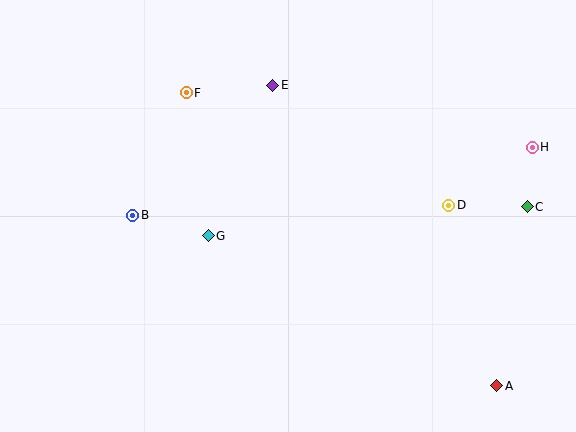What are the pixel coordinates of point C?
Point C is at (527, 207).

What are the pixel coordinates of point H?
Point H is at (532, 147).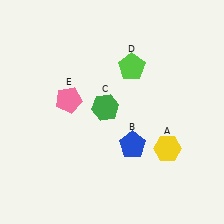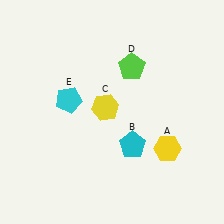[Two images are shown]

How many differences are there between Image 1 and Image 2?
There are 3 differences between the two images.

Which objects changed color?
B changed from blue to cyan. C changed from green to yellow. E changed from pink to cyan.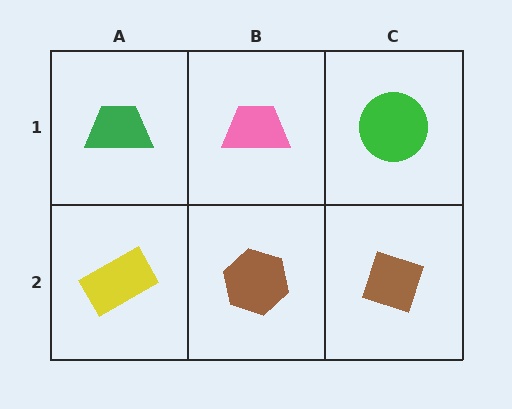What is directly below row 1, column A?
A yellow rectangle.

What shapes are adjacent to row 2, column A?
A green trapezoid (row 1, column A), a brown hexagon (row 2, column B).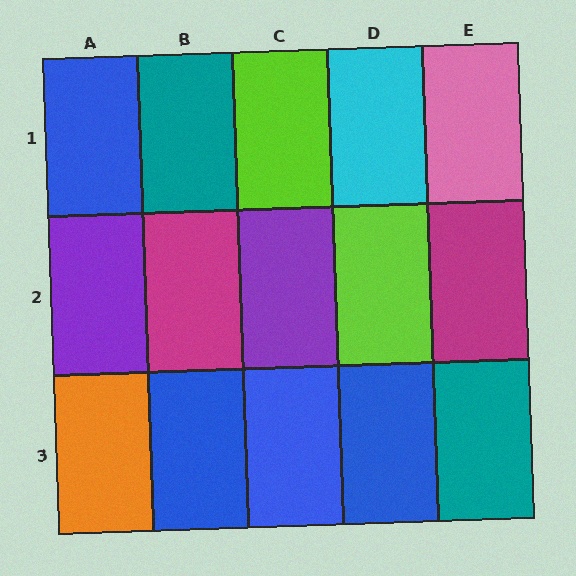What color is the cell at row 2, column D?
Lime.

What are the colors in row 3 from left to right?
Orange, blue, blue, blue, teal.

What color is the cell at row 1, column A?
Blue.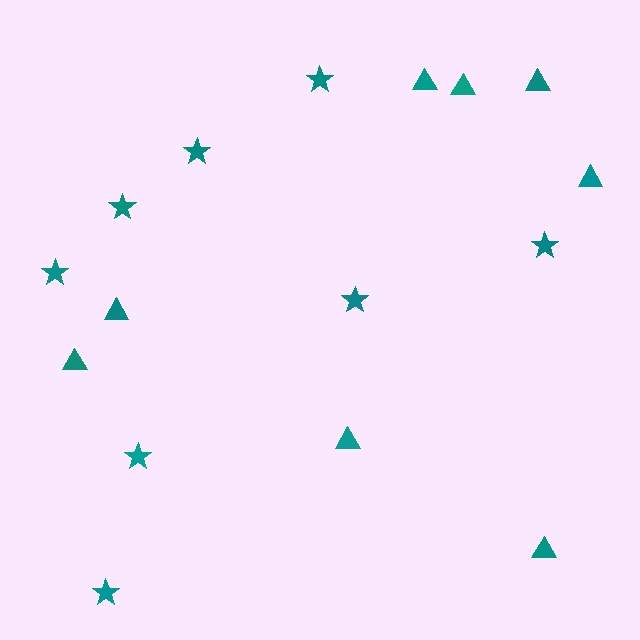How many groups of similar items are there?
There are 2 groups: one group of stars (8) and one group of triangles (8).